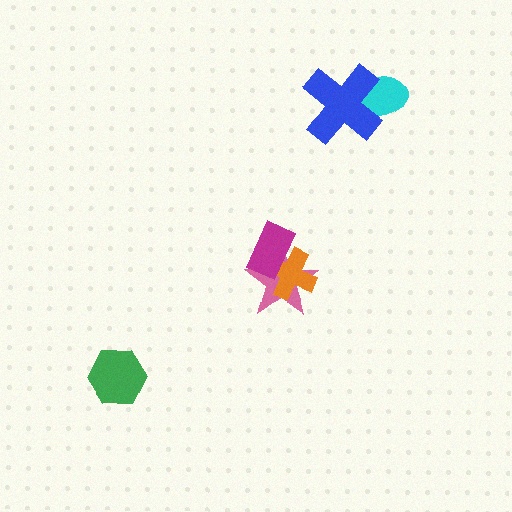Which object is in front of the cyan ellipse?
The blue cross is in front of the cyan ellipse.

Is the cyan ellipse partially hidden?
Yes, it is partially covered by another shape.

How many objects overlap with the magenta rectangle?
2 objects overlap with the magenta rectangle.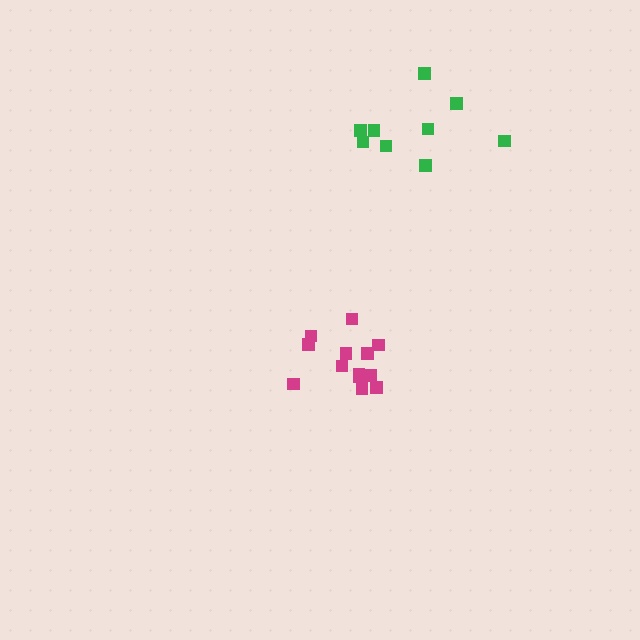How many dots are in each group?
Group 1: 9 dots, Group 2: 13 dots (22 total).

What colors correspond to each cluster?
The clusters are colored: green, magenta.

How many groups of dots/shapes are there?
There are 2 groups.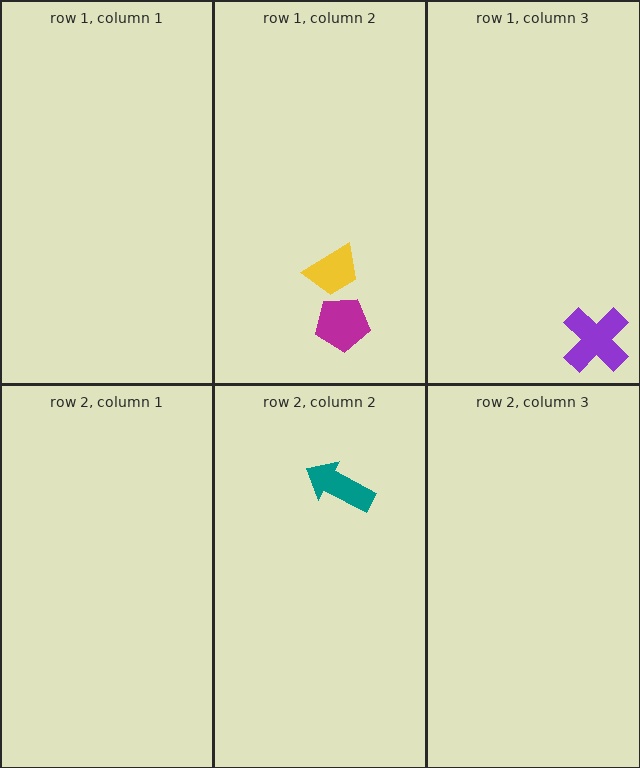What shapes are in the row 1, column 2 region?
The magenta pentagon, the yellow trapezoid.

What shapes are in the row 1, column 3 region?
The purple cross.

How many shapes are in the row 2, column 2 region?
1.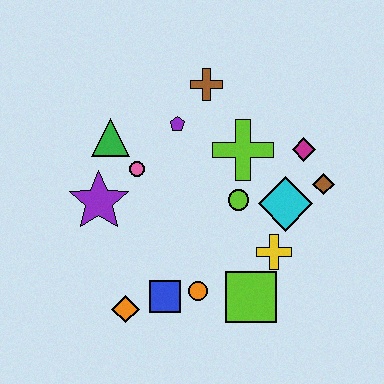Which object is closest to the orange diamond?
The blue square is closest to the orange diamond.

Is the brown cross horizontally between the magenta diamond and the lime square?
No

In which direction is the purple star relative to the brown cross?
The purple star is below the brown cross.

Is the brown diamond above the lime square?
Yes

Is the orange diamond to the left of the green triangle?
No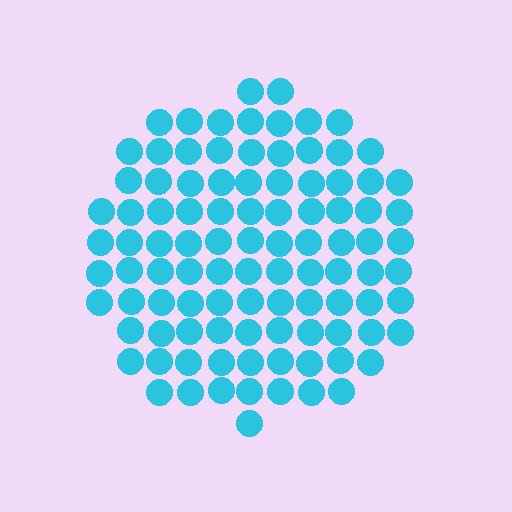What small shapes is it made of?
It is made of small circles.